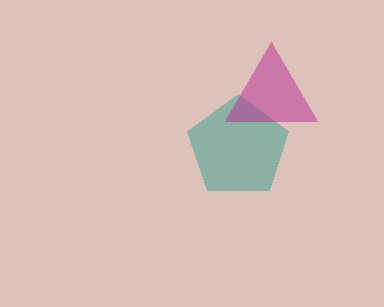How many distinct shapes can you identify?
There are 2 distinct shapes: a teal pentagon, a magenta triangle.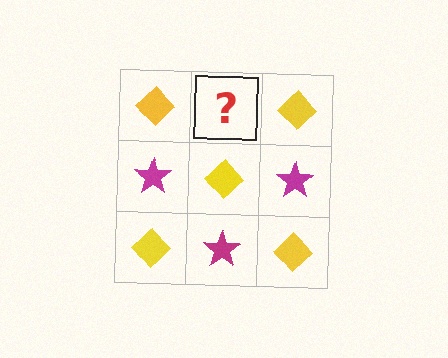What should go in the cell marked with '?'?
The missing cell should contain a magenta star.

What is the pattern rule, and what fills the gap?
The rule is that it alternates yellow diamond and magenta star in a checkerboard pattern. The gap should be filled with a magenta star.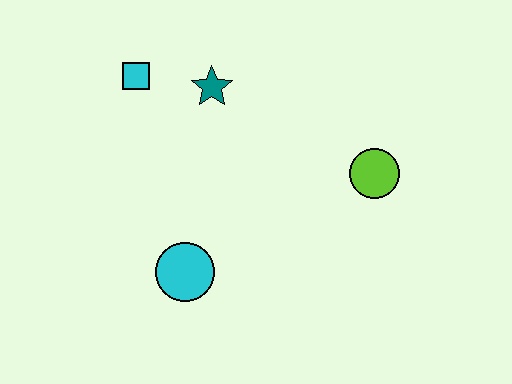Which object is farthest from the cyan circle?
The lime circle is farthest from the cyan circle.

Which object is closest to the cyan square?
The teal star is closest to the cyan square.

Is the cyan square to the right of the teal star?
No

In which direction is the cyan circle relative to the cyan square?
The cyan circle is below the cyan square.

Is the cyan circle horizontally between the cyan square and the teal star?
Yes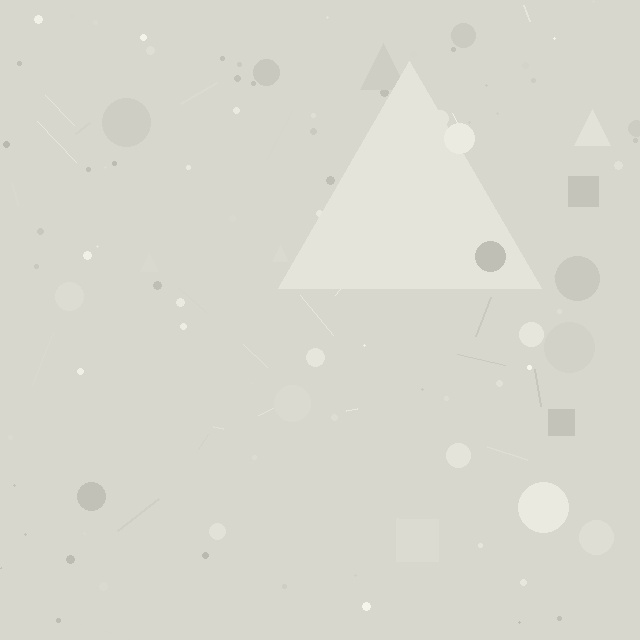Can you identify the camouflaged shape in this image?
The camouflaged shape is a triangle.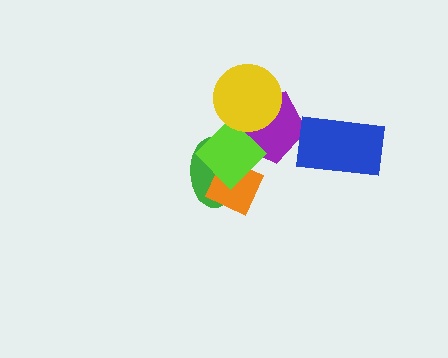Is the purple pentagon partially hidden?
Yes, it is partially covered by another shape.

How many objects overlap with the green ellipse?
2 objects overlap with the green ellipse.